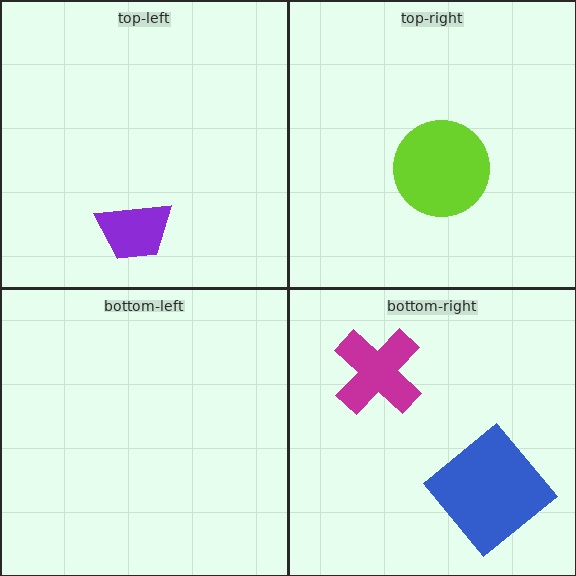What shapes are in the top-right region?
The lime circle.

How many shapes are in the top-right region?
1.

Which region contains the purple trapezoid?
The top-left region.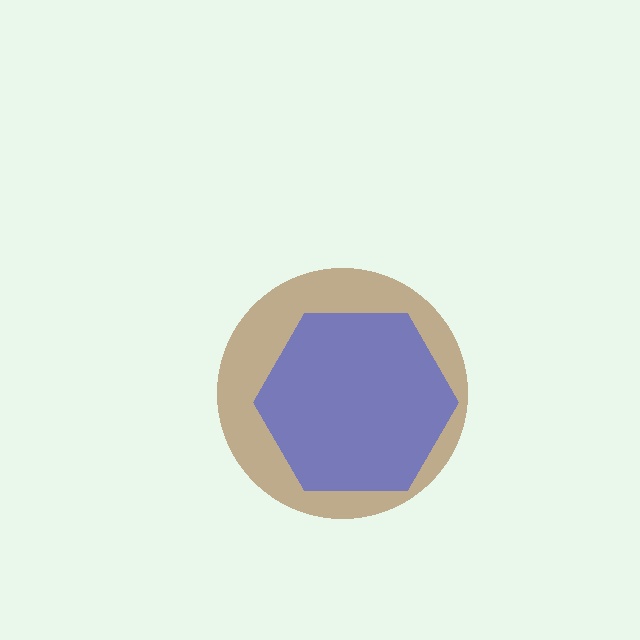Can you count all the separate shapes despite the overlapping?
Yes, there are 2 separate shapes.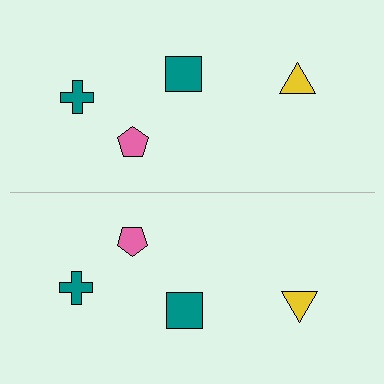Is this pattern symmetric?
Yes, this pattern has bilateral (reflection) symmetry.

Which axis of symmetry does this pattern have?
The pattern has a horizontal axis of symmetry running through the center of the image.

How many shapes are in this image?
There are 8 shapes in this image.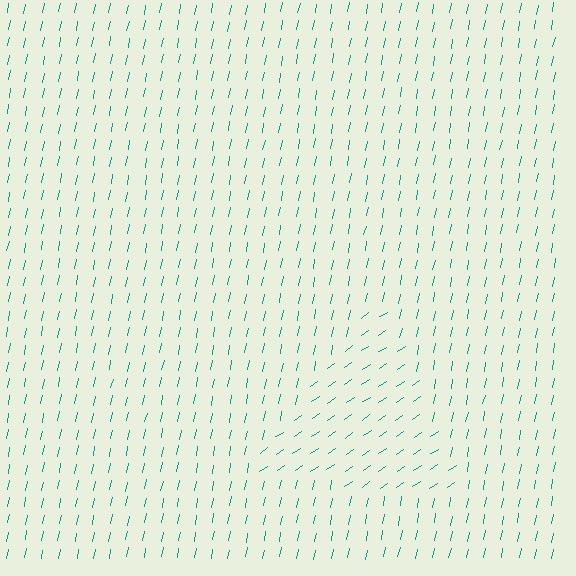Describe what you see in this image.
The image is filled with small teal line segments. A triangle region in the image has lines oriented differently from the surrounding lines, creating a visible texture boundary.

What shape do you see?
I see a triangle.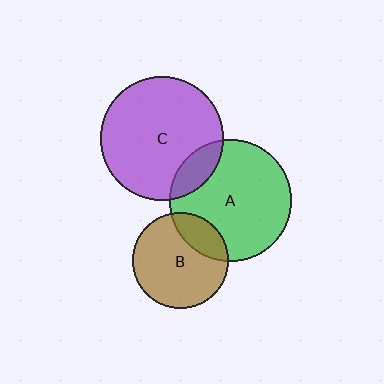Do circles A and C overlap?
Yes.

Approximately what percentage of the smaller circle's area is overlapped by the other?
Approximately 15%.